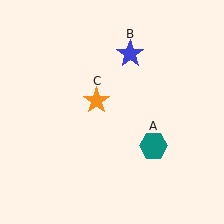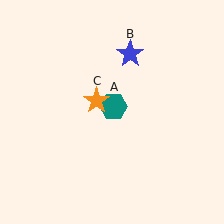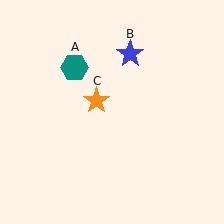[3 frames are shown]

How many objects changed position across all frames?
1 object changed position: teal hexagon (object A).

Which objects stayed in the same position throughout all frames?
Blue star (object B) and orange star (object C) remained stationary.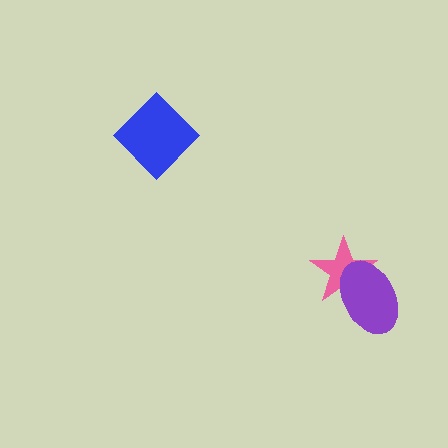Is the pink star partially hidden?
Yes, it is partially covered by another shape.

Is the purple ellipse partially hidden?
No, no other shape covers it.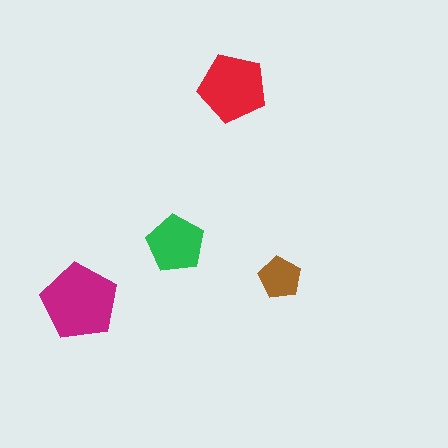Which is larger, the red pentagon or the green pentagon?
The red one.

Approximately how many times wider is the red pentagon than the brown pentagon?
About 1.5 times wider.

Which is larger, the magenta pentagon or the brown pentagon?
The magenta one.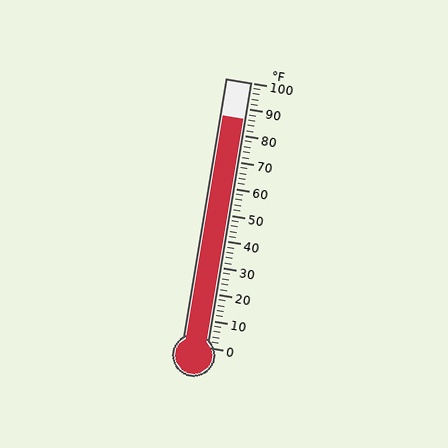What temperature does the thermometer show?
The thermometer shows approximately 86°F.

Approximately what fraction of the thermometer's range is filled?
The thermometer is filled to approximately 85% of its range.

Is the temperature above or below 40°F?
The temperature is above 40°F.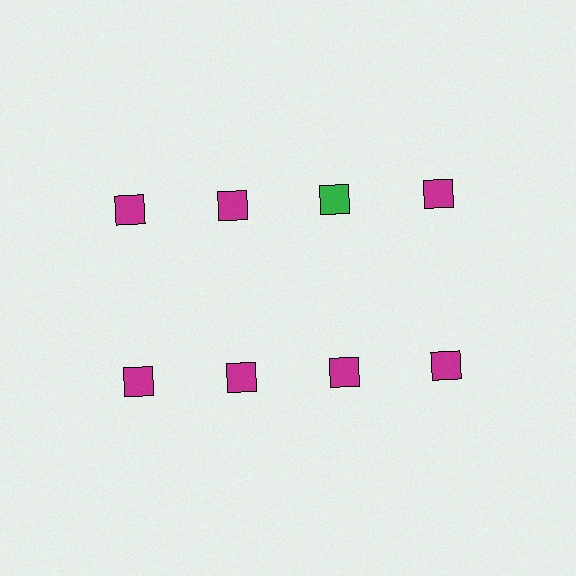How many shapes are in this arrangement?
There are 8 shapes arranged in a grid pattern.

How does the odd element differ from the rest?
It has a different color: green instead of magenta.